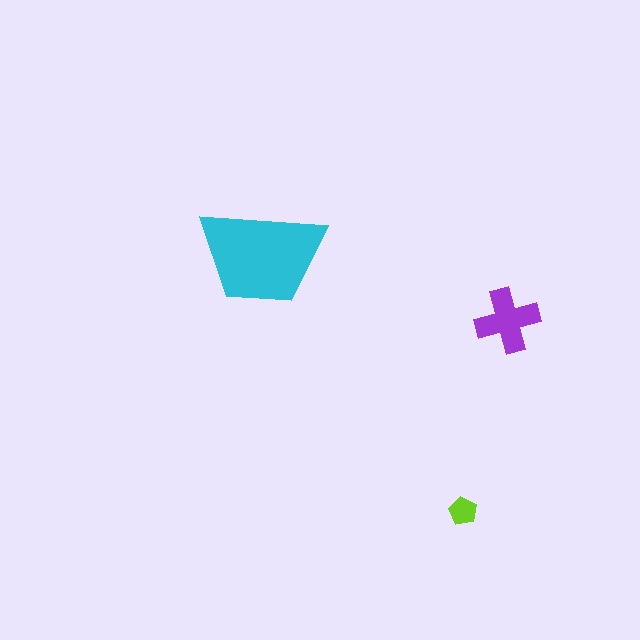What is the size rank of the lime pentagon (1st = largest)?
3rd.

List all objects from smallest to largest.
The lime pentagon, the purple cross, the cyan trapezoid.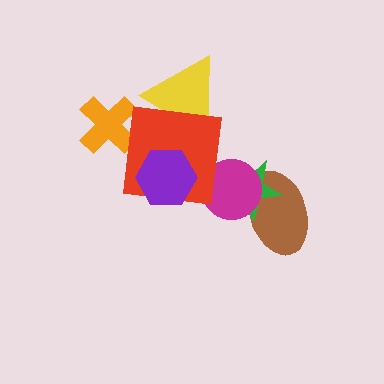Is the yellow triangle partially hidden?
Yes, it is partially covered by another shape.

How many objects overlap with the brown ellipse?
2 objects overlap with the brown ellipse.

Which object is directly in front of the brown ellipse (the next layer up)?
The green star is directly in front of the brown ellipse.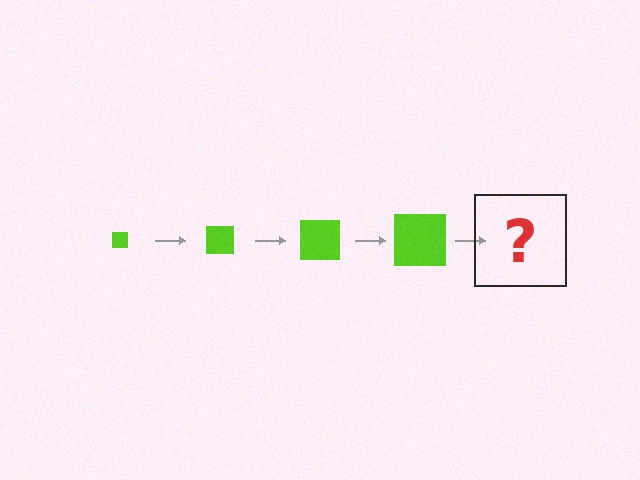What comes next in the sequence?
The next element should be a lime square, larger than the previous one.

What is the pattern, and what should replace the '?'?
The pattern is that the square gets progressively larger each step. The '?' should be a lime square, larger than the previous one.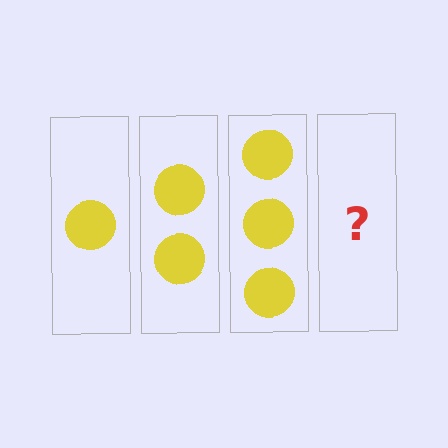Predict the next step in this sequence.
The next step is 4 circles.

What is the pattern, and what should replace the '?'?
The pattern is that each step adds one more circle. The '?' should be 4 circles.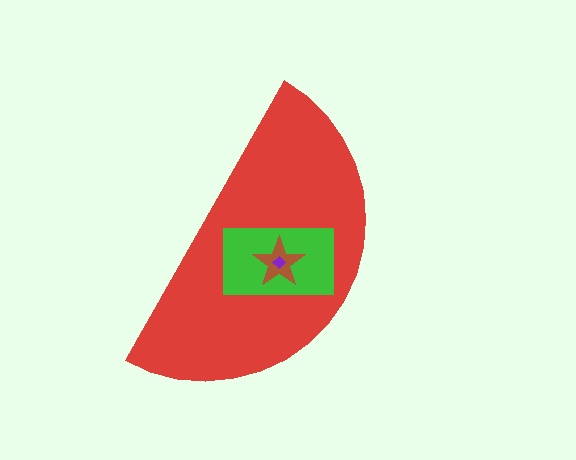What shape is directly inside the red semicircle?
The green rectangle.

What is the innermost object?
The purple diamond.